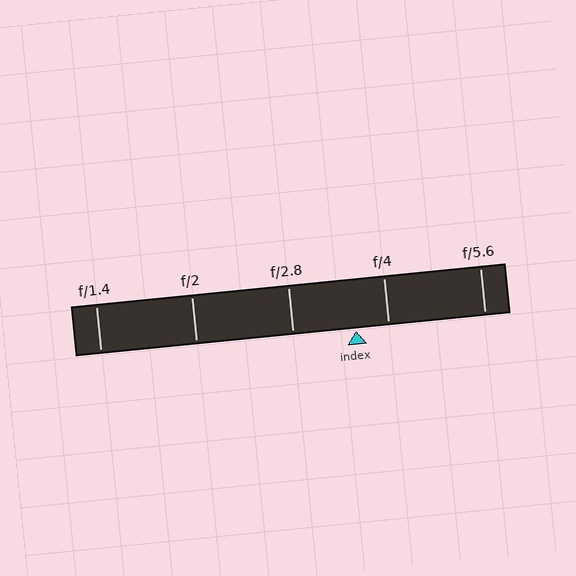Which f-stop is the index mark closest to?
The index mark is closest to f/4.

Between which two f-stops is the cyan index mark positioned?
The index mark is between f/2.8 and f/4.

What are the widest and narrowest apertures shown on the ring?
The widest aperture shown is f/1.4 and the narrowest is f/5.6.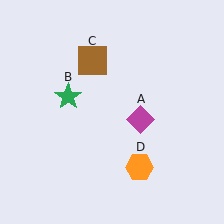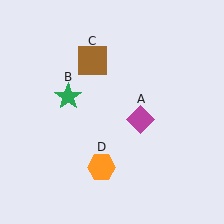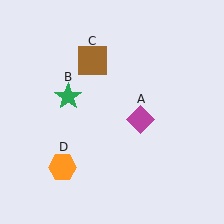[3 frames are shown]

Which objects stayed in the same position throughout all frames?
Magenta diamond (object A) and green star (object B) and brown square (object C) remained stationary.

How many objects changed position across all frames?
1 object changed position: orange hexagon (object D).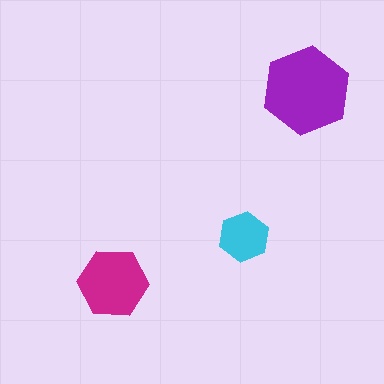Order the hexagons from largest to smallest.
the purple one, the magenta one, the cyan one.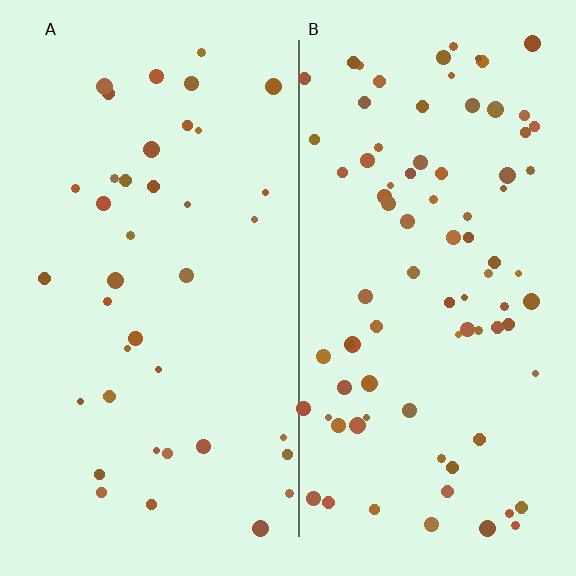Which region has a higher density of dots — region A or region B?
B (the right).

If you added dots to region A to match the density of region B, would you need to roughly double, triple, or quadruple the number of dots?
Approximately double.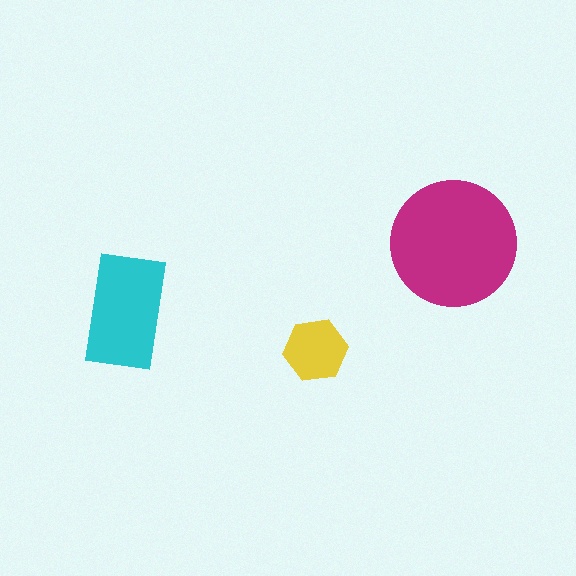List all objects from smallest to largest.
The yellow hexagon, the cyan rectangle, the magenta circle.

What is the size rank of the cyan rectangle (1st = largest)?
2nd.